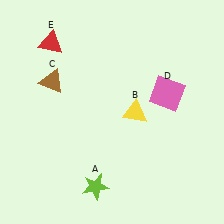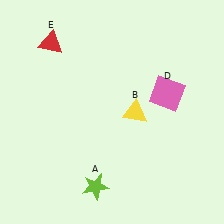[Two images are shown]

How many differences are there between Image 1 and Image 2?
There is 1 difference between the two images.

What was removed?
The brown triangle (C) was removed in Image 2.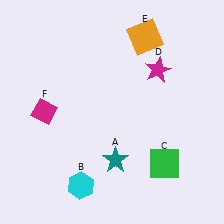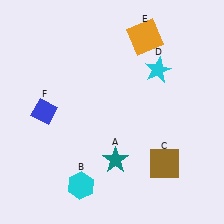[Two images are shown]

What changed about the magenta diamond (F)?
In Image 1, F is magenta. In Image 2, it changed to blue.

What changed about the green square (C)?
In Image 1, C is green. In Image 2, it changed to brown.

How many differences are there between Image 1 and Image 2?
There are 3 differences between the two images.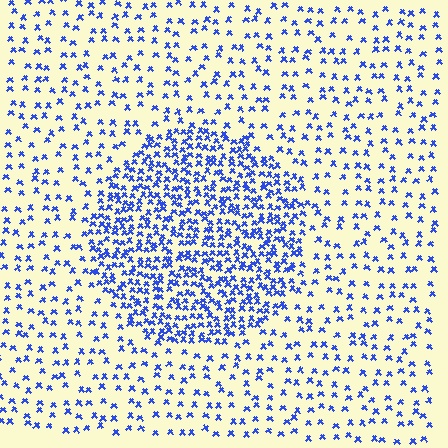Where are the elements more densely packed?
The elements are more densely packed inside the circle boundary.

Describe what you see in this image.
The image contains small blue elements arranged at two different densities. A circle-shaped region is visible where the elements are more densely packed than the surrounding area.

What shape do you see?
I see a circle.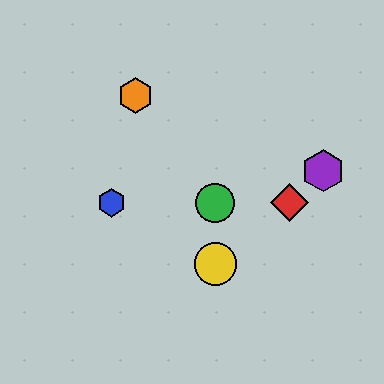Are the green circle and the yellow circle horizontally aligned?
No, the green circle is at y≈203 and the yellow circle is at y≈264.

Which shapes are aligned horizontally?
The red diamond, the blue hexagon, the green circle are aligned horizontally.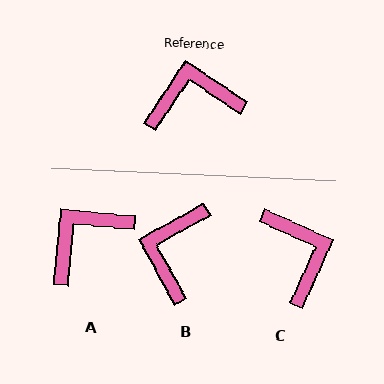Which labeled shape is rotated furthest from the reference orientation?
C, about 80 degrees away.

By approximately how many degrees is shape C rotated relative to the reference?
Approximately 80 degrees clockwise.